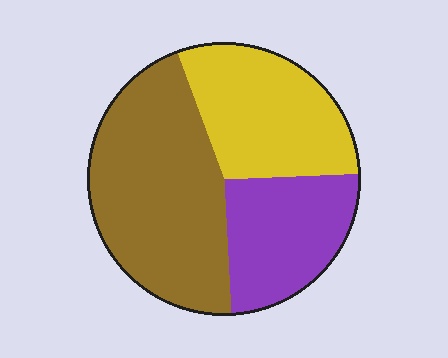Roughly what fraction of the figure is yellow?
Yellow covers roughly 30% of the figure.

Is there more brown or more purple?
Brown.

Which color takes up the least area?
Purple, at roughly 25%.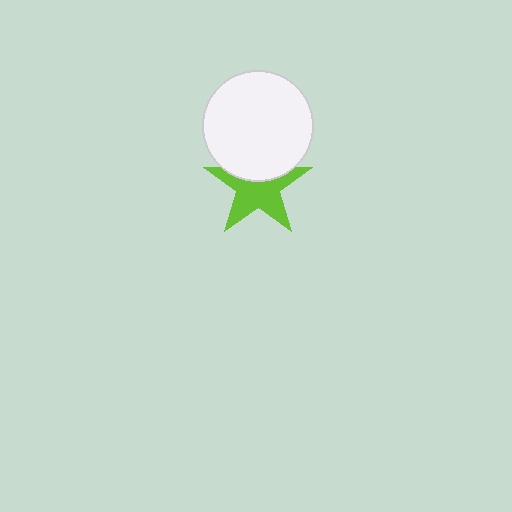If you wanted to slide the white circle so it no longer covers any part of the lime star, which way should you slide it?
Slide it up — that is the most direct way to separate the two shapes.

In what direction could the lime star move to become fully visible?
The lime star could move down. That would shift it out from behind the white circle entirely.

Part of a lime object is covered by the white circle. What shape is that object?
It is a star.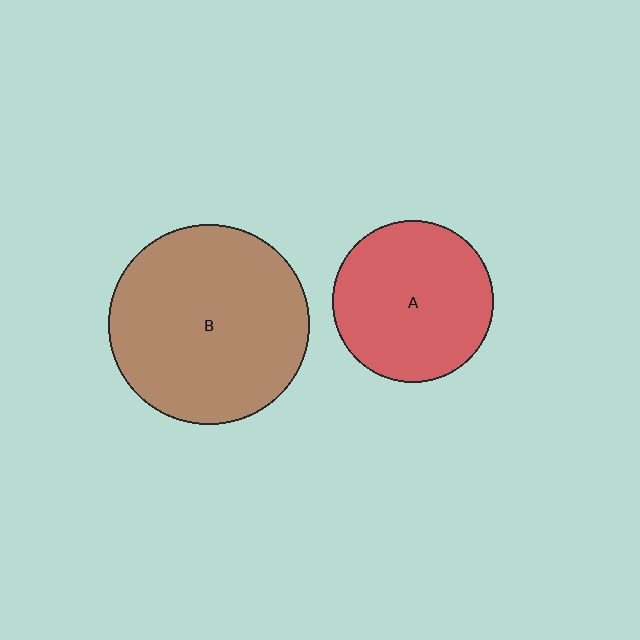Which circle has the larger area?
Circle B (brown).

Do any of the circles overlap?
No, none of the circles overlap.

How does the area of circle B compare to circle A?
Approximately 1.5 times.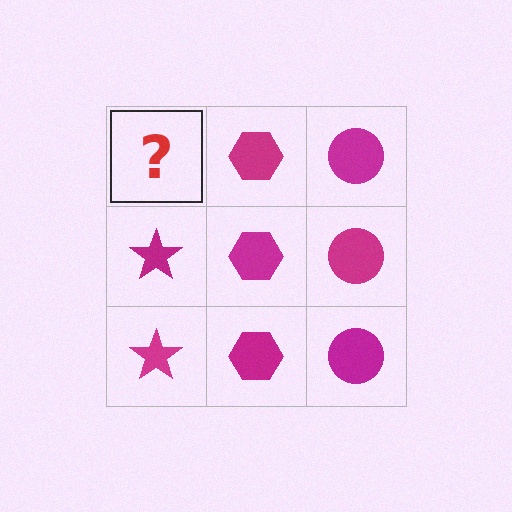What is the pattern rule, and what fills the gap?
The rule is that each column has a consistent shape. The gap should be filled with a magenta star.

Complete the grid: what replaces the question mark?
The question mark should be replaced with a magenta star.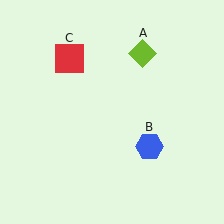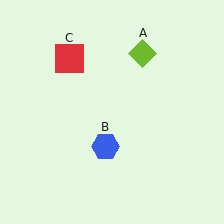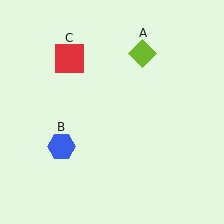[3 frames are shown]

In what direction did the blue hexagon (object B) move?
The blue hexagon (object B) moved left.